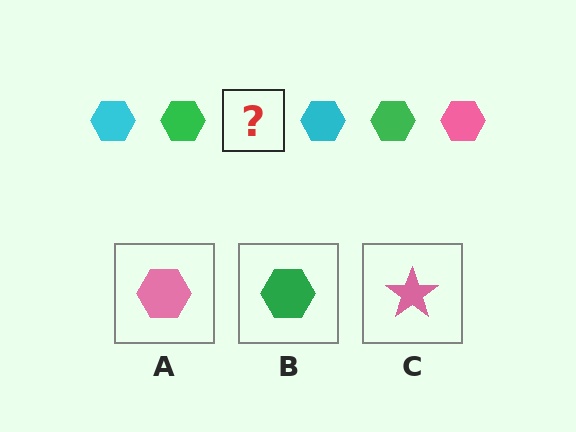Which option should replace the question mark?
Option A.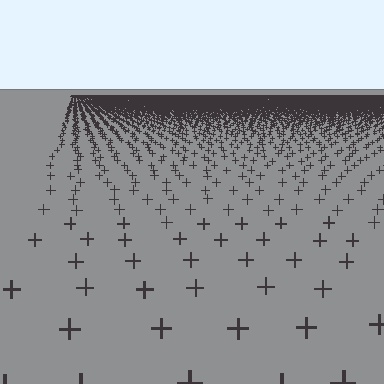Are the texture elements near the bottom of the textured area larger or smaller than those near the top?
Larger. Near the bottom, elements are closer to the viewer and appear at a bigger on-screen size.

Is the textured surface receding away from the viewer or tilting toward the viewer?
The surface is receding away from the viewer. Texture elements get smaller and denser toward the top.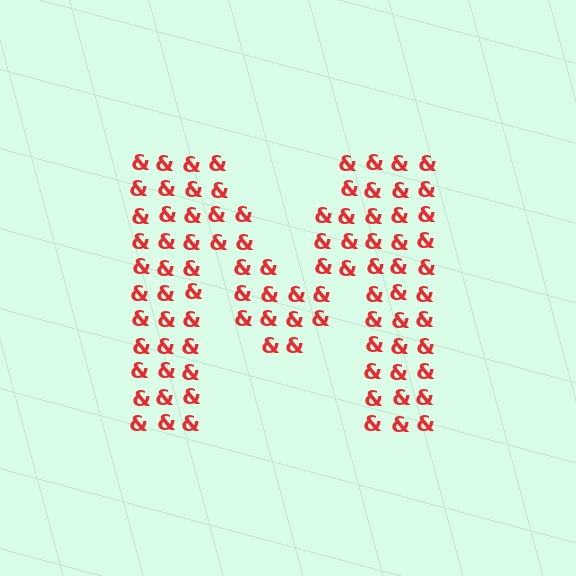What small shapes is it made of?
It is made of small ampersands.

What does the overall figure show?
The overall figure shows the letter M.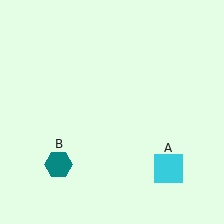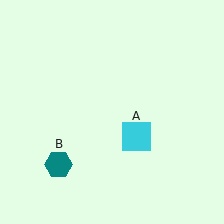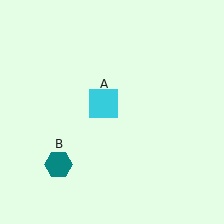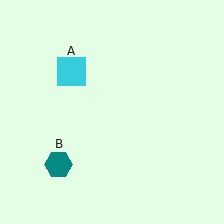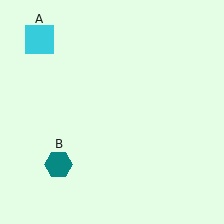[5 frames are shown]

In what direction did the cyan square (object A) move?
The cyan square (object A) moved up and to the left.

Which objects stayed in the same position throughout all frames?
Teal hexagon (object B) remained stationary.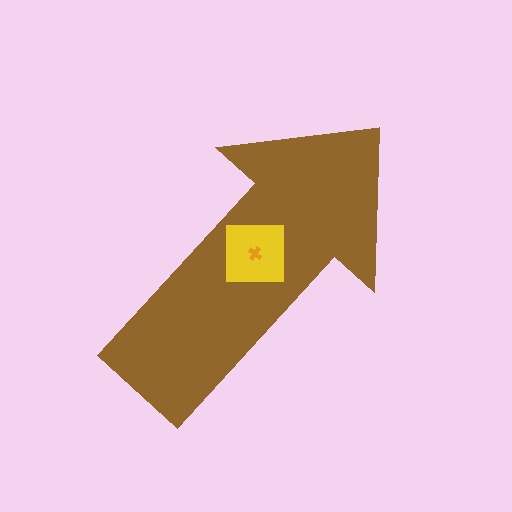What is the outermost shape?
The brown arrow.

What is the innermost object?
The orange cross.